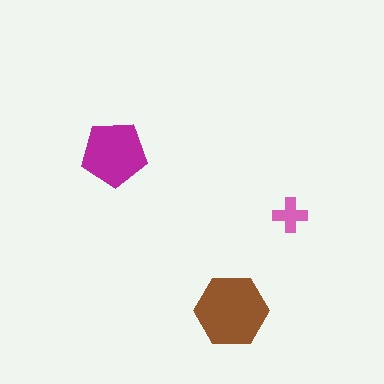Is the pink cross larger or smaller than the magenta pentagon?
Smaller.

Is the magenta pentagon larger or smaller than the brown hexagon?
Smaller.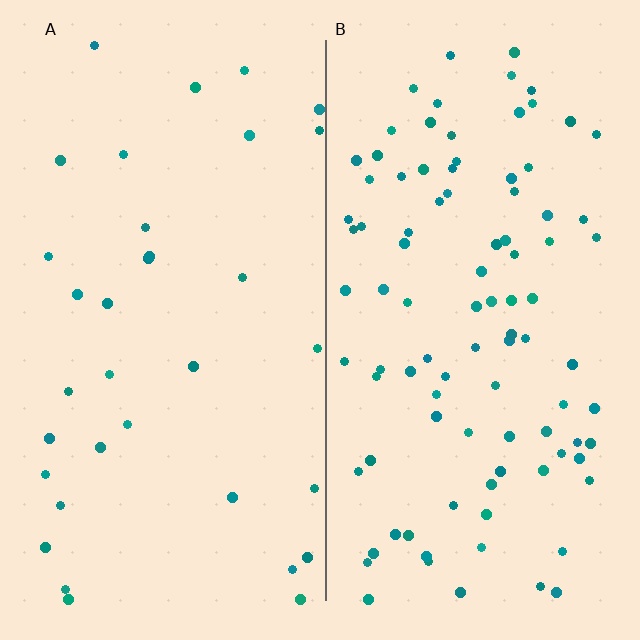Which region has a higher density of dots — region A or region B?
B (the right).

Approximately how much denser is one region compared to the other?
Approximately 2.9× — region B over region A.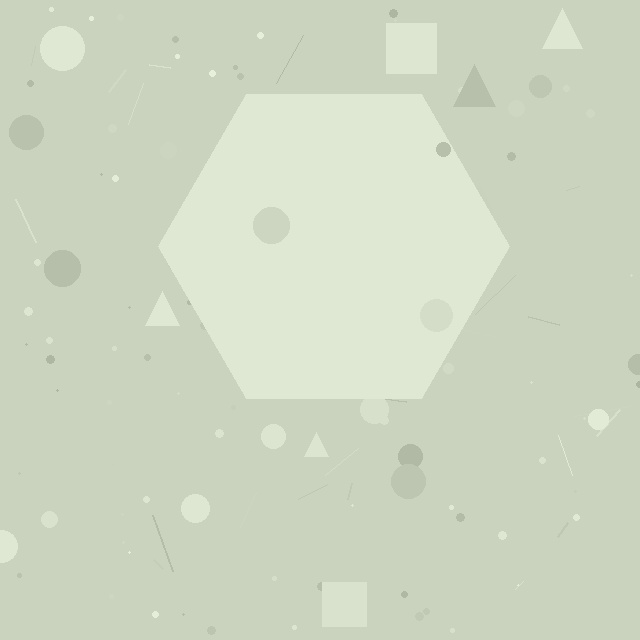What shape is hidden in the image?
A hexagon is hidden in the image.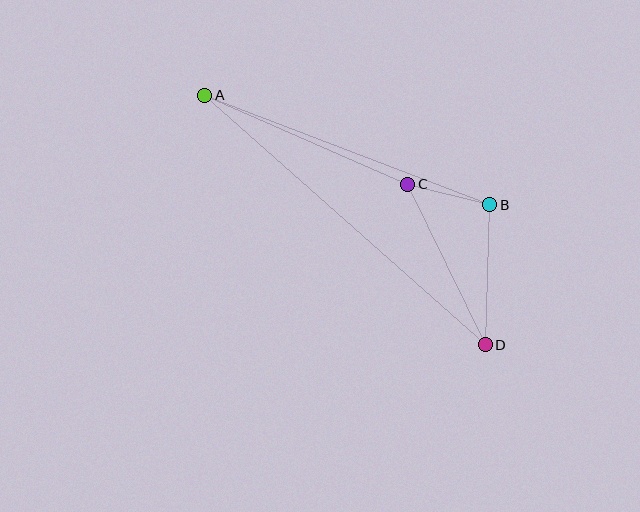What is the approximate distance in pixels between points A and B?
The distance between A and B is approximately 305 pixels.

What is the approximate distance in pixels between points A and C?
The distance between A and C is approximately 221 pixels.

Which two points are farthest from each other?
Points A and D are farthest from each other.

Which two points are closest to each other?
Points B and C are closest to each other.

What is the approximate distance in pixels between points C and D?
The distance between C and D is approximately 178 pixels.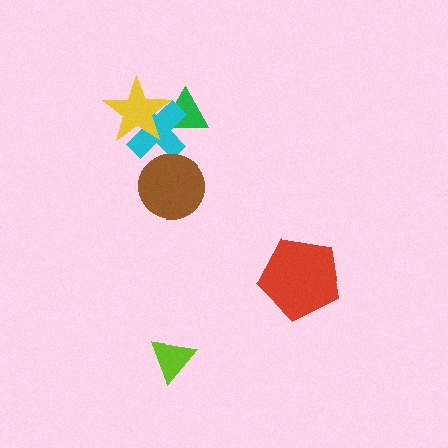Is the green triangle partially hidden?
Yes, it is partially covered by another shape.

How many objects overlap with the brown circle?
0 objects overlap with the brown circle.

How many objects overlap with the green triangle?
2 objects overlap with the green triangle.